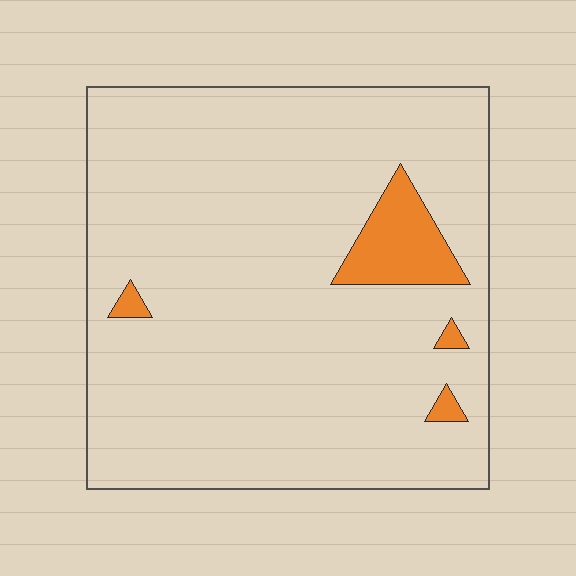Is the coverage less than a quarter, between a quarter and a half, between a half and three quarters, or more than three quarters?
Less than a quarter.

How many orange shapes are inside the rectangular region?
4.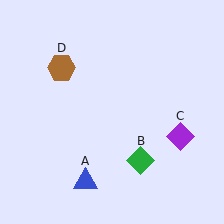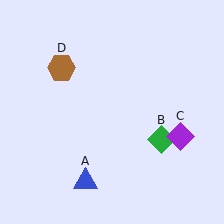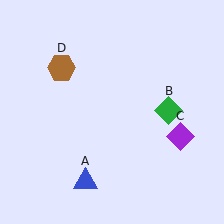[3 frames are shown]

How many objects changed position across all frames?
1 object changed position: green diamond (object B).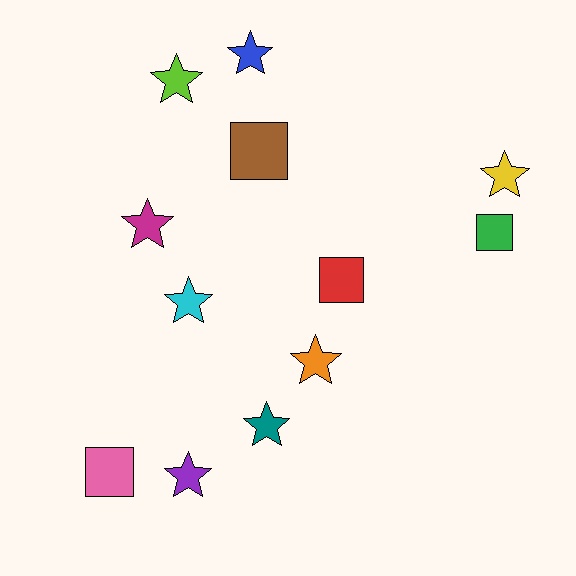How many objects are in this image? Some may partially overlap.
There are 12 objects.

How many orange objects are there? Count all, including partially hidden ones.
There is 1 orange object.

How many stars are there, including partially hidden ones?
There are 8 stars.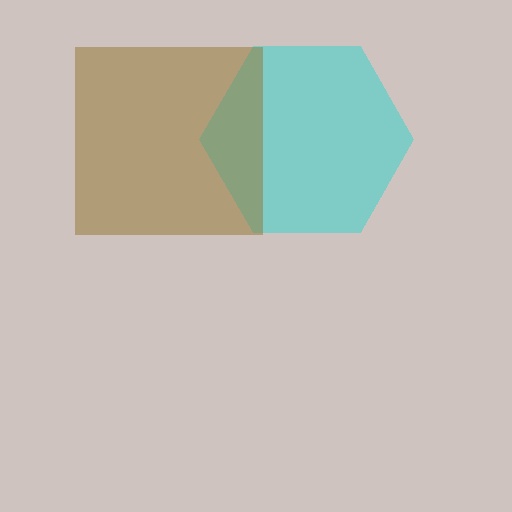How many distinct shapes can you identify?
There are 2 distinct shapes: a cyan hexagon, a brown square.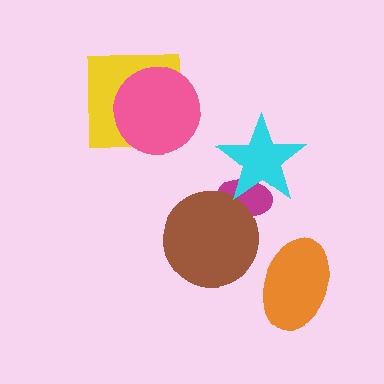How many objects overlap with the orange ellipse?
0 objects overlap with the orange ellipse.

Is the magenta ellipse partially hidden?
Yes, it is partially covered by another shape.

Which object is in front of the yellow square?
The pink circle is in front of the yellow square.